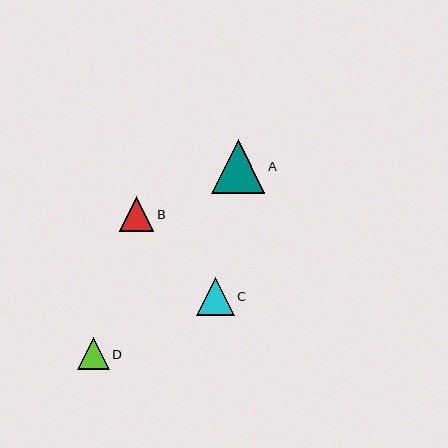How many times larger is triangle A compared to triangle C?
Triangle A is approximately 1.4 times the size of triangle C.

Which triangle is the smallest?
Triangle D is the smallest with a size of approximately 32 pixels.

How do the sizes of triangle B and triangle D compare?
Triangle B and triangle D are approximately the same size.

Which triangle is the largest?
Triangle A is the largest with a size of approximately 54 pixels.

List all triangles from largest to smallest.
From largest to smallest: A, C, B, D.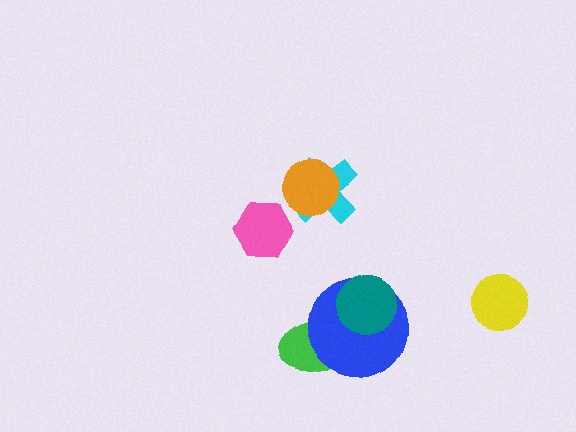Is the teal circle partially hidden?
No, no other shape covers it.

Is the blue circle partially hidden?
Yes, it is partially covered by another shape.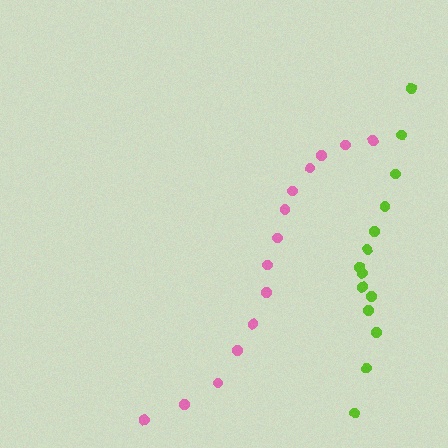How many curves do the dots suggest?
There are 2 distinct paths.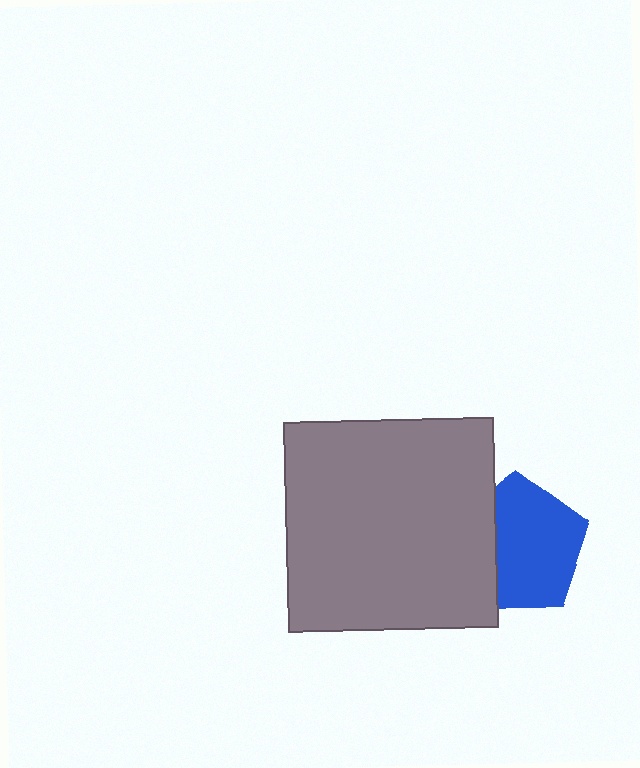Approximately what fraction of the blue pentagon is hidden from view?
Roughly 31% of the blue pentagon is hidden behind the gray square.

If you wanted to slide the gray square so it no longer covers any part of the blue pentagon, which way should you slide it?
Slide it left — that is the most direct way to separate the two shapes.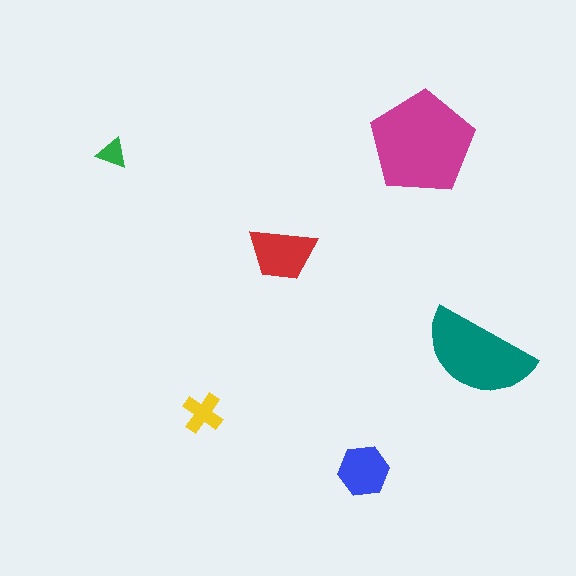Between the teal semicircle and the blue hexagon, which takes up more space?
The teal semicircle.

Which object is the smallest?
The green triangle.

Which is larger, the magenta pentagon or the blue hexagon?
The magenta pentagon.